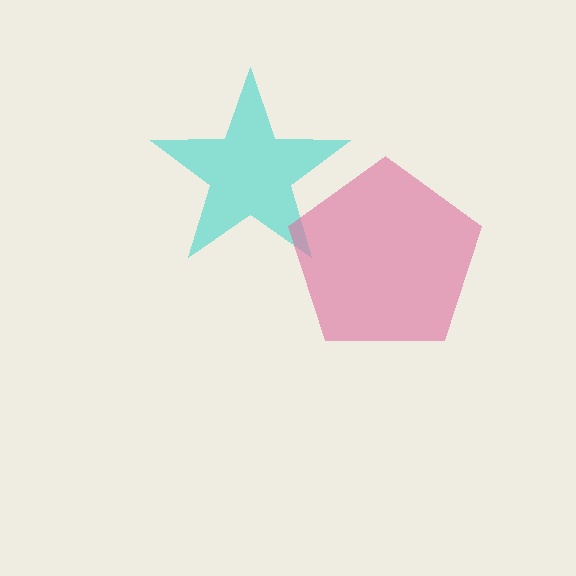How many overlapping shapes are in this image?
There are 2 overlapping shapes in the image.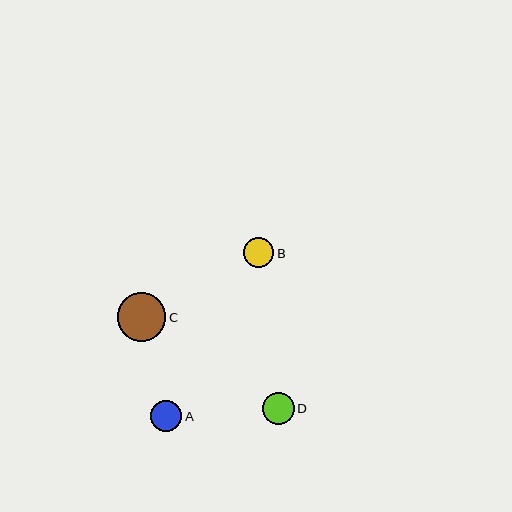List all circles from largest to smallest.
From largest to smallest: C, D, A, B.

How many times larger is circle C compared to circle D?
Circle C is approximately 1.5 times the size of circle D.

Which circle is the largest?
Circle C is the largest with a size of approximately 49 pixels.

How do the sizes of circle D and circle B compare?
Circle D and circle B are approximately the same size.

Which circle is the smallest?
Circle B is the smallest with a size of approximately 30 pixels.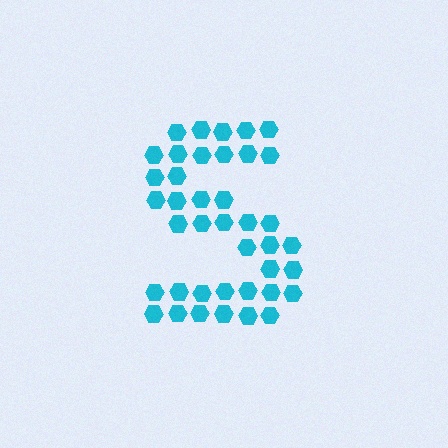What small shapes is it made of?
It is made of small hexagons.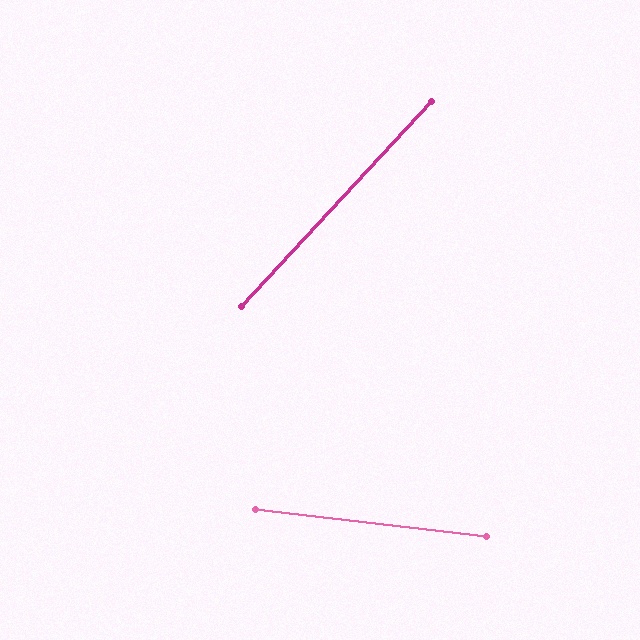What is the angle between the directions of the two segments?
Approximately 54 degrees.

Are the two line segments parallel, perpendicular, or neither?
Neither parallel nor perpendicular — they differ by about 54°.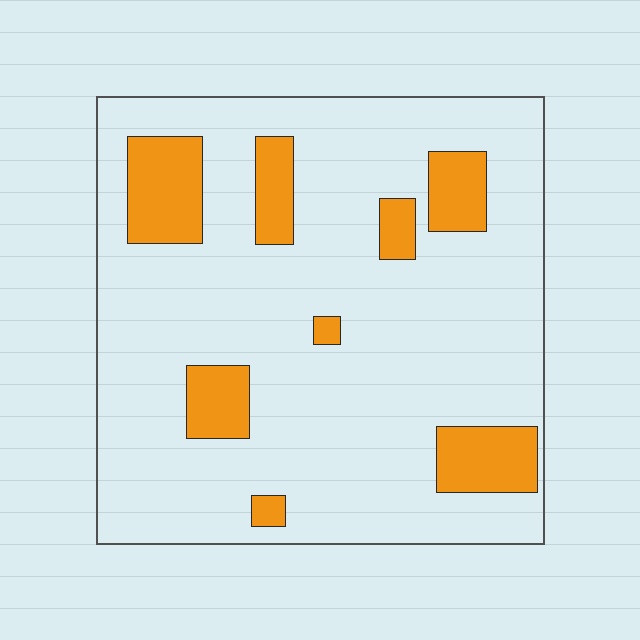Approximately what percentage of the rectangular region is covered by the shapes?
Approximately 15%.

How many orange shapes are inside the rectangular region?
8.